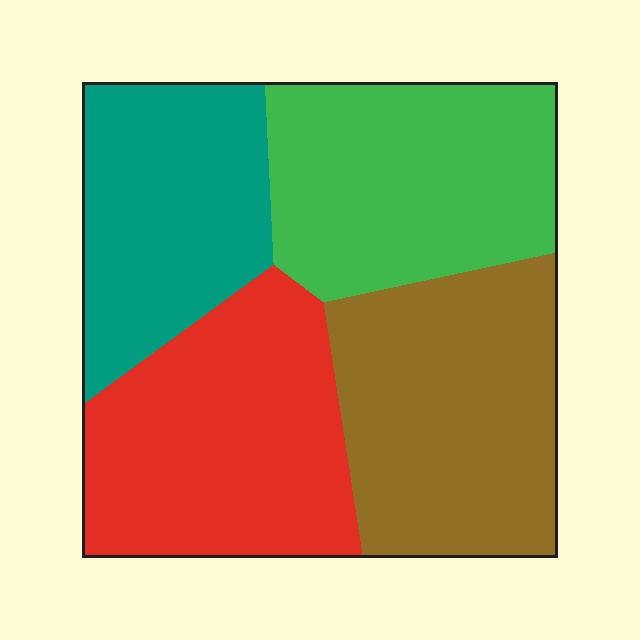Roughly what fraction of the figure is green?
Green covers around 25% of the figure.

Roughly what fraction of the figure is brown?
Brown takes up about one quarter (1/4) of the figure.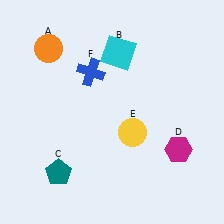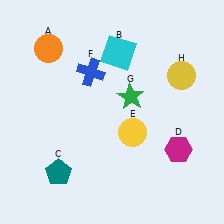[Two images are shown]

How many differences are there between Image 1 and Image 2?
There are 2 differences between the two images.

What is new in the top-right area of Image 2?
A yellow circle (H) was added in the top-right area of Image 2.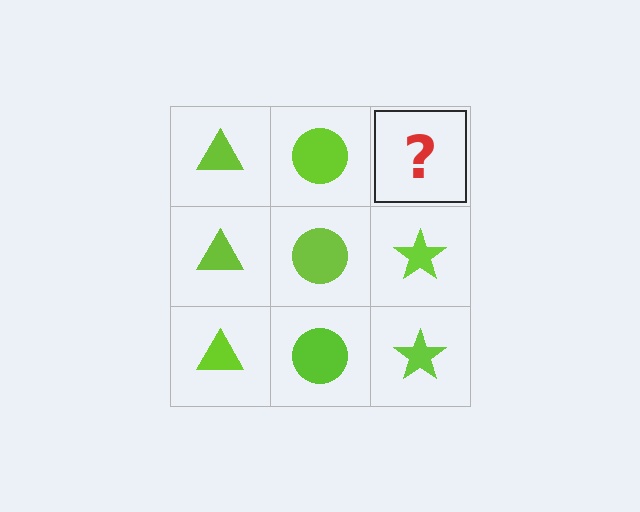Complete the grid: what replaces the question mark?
The question mark should be replaced with a lime star.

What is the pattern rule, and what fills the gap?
The rule is that each column has a consistent shape. The gap should be filled with a lime star.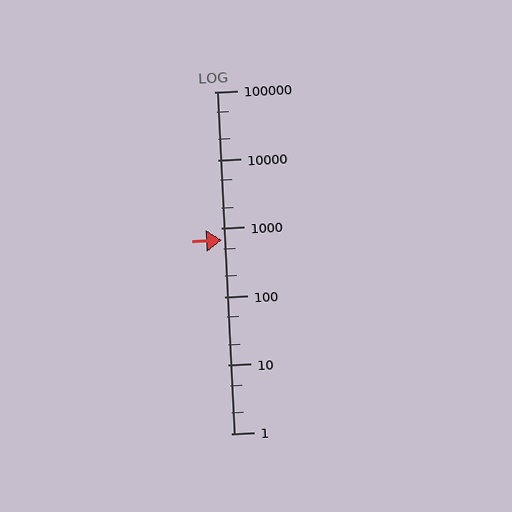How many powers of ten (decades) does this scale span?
The scale spans 5 decades, from 1 to 100000.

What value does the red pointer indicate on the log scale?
The pointer indicates approximately 670.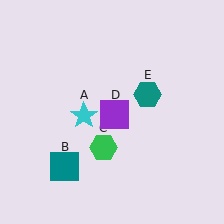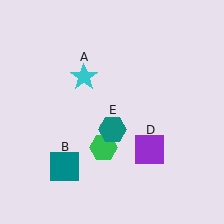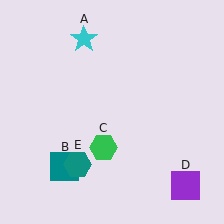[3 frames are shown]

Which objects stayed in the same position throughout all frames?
Teal square (object B) and green hexagon (object C) remained stationary.